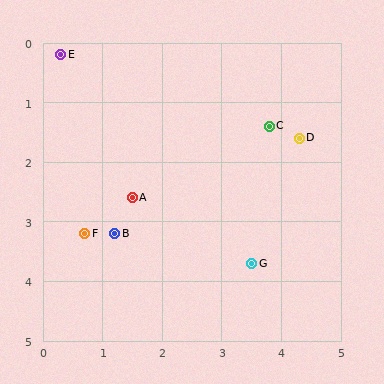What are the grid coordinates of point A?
Point A is at approximately (1.5, 2.6).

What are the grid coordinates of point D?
Point D is at approximately (4.3, 1.6).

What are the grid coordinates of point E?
Point E is at approximately (0.3, 0.2).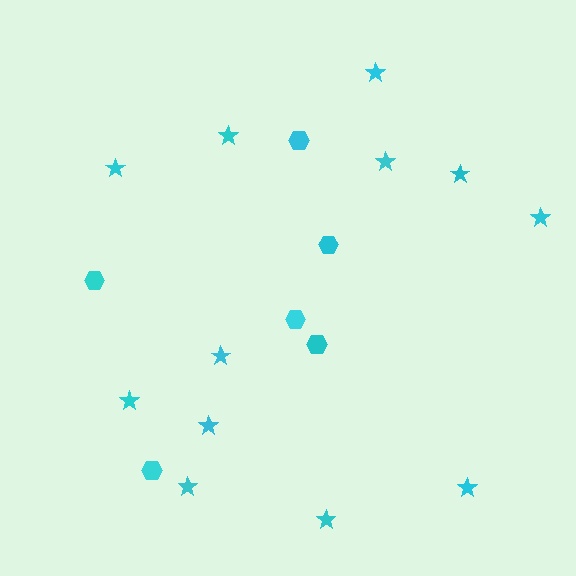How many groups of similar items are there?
There are 2 groups: one group of stars (12) and one group of hexagons (6).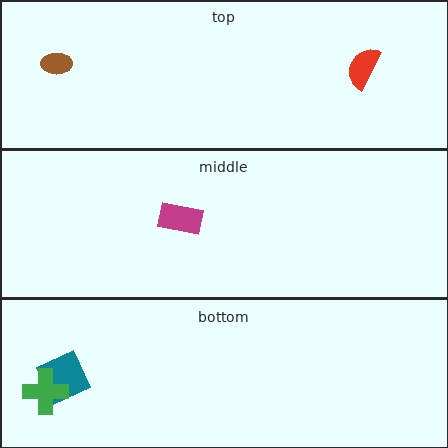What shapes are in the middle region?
The magenta rectangle.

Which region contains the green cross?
The bottom region.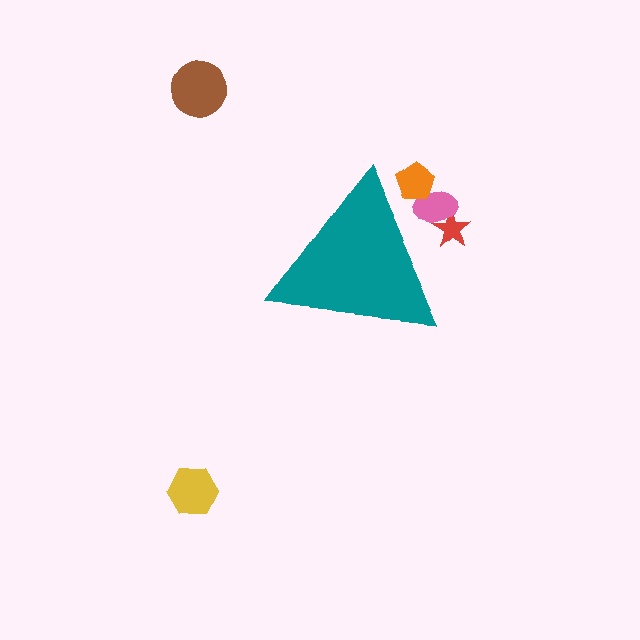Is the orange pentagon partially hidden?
Yes, the orange pentagon is partially hidden behind the teal triangle.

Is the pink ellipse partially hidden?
Yes, the pink ellipse is partially hidden behind the teal triangle.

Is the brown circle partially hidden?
No, the brown circle is fully visible.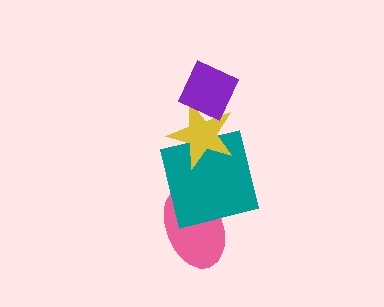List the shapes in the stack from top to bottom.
From top to bottom: the purple diamond, the yellow star, the teal square, the pink ellipse.